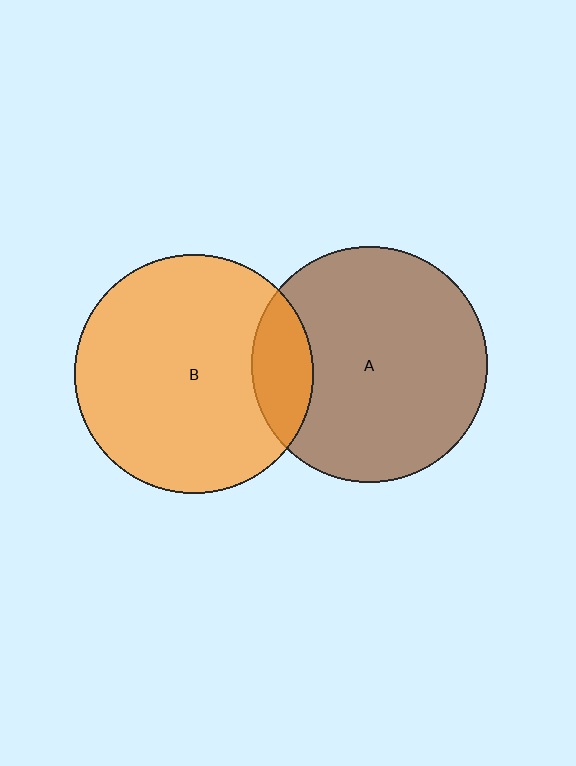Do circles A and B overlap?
Yes.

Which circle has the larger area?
Circle B (orange).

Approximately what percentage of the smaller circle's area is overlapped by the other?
Approximately 15%.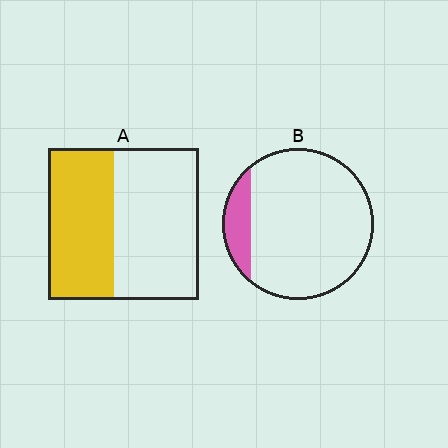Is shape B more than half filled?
No.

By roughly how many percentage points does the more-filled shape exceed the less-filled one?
By roughly 30 percentage points (A over B).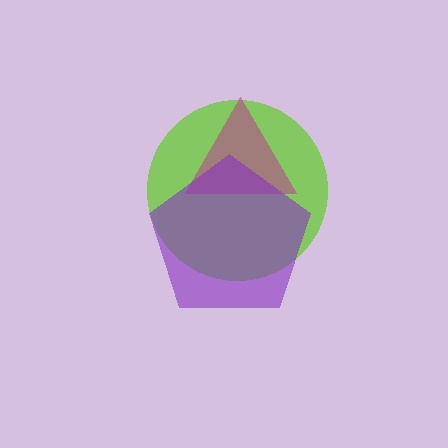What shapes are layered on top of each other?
The layered shapes are: a lime circle, a magenta triangle, a purple pentagon.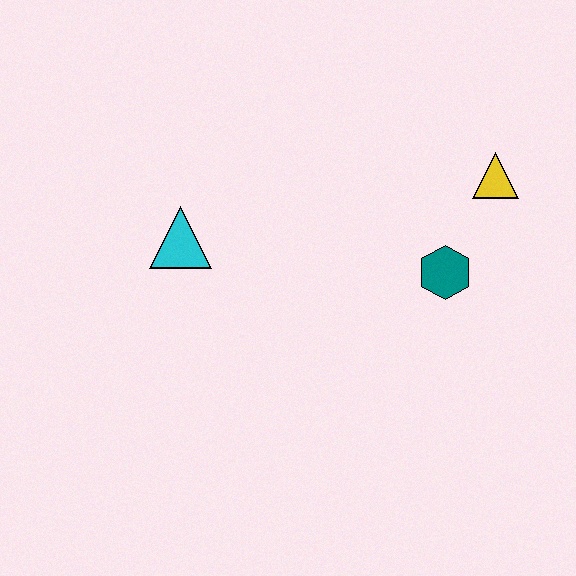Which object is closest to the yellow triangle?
The teal hexagon is closest to the yellow triangle.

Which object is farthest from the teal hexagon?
The cyan triangle is farthest from the teal hexagon.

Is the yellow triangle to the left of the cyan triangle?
No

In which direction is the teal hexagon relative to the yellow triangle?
The teal hexagon is below the yellow triangle.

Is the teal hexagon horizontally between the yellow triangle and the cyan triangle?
Yes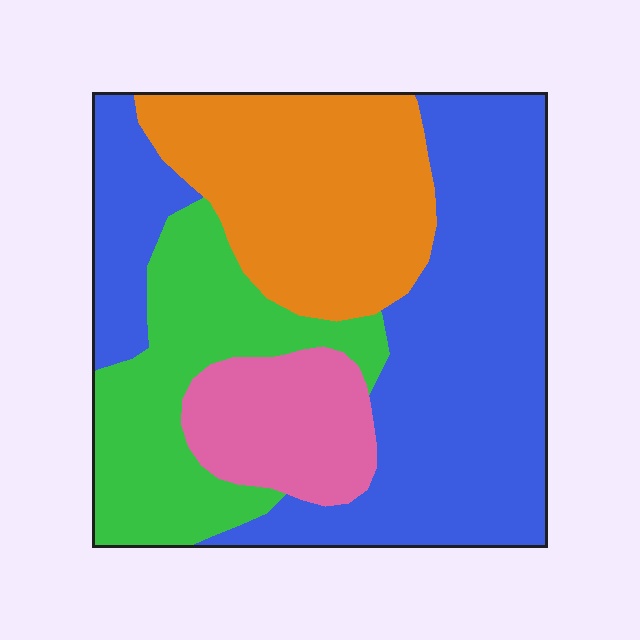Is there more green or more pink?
Green.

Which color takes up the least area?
Pink, at roughly 10%.